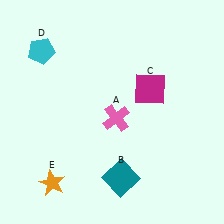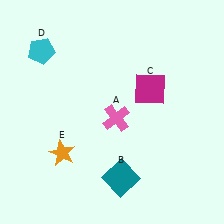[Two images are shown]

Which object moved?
The orange star (E) moved up.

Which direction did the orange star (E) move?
The orange star (E) moved up.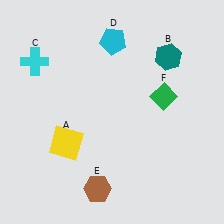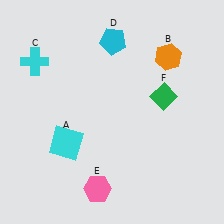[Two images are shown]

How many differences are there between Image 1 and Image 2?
There are 3 differences between the two images.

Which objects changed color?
A changed from yellow to cyan. B changed from teal to orange. E changed from brown to pink.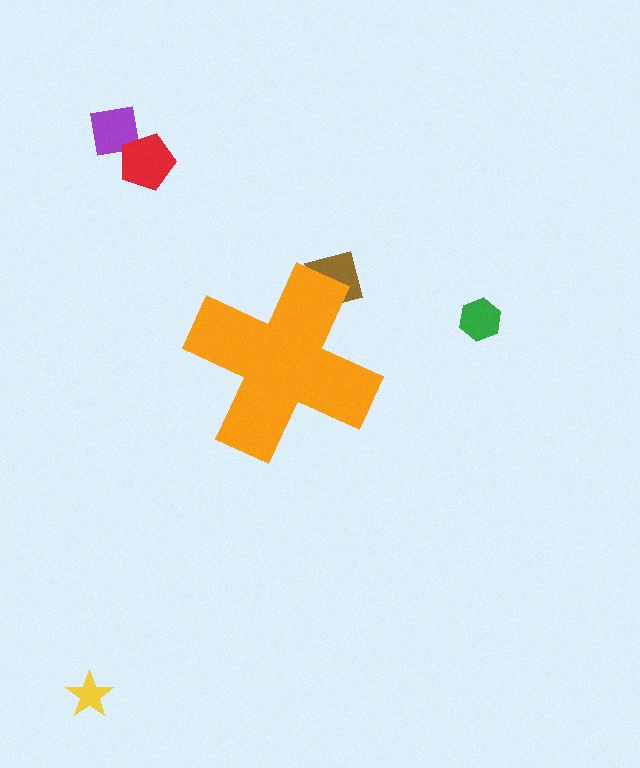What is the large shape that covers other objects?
An orange cross.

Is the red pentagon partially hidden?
No, the red pentagon is fully visible.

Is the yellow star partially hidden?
No, the yellow star is fully visible.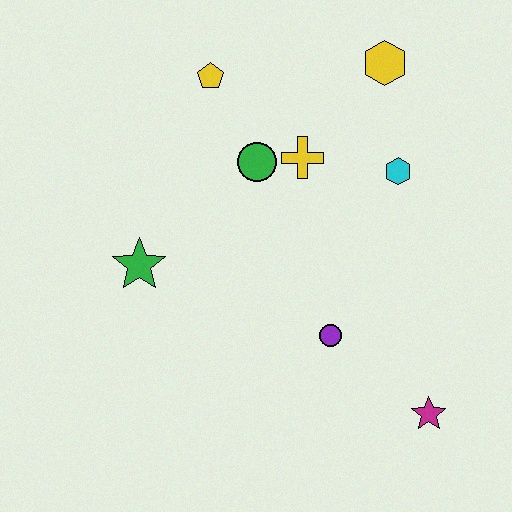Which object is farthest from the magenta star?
The yellow pentagon is farthest from the magenta star.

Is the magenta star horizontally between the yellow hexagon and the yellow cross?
No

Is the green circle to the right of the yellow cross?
No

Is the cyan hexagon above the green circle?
No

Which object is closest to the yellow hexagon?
The cyan hexagon is closest to the yellow hexagon.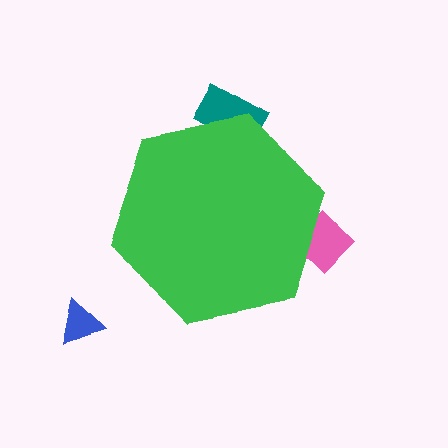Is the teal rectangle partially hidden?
Yes, the teal rectangle is partially hidden behind the green hexagon.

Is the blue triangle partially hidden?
No, the blue triangle is fully visible.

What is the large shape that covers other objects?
A green hexagon.